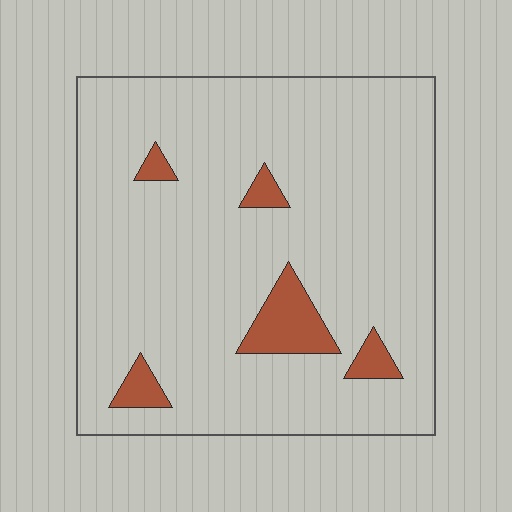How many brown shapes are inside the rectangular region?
5.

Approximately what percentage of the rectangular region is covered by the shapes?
Approximately 10%.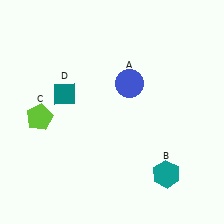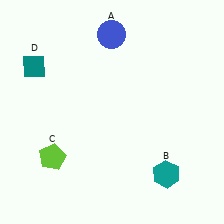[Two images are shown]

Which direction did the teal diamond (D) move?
The teal diamond (D) moved left.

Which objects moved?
The objects that moved are: the blue circle (A), the lime pentagon (C), the teal diamond (D).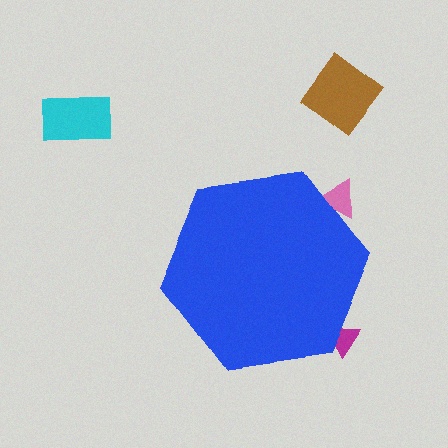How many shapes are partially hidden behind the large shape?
2 shapes are partially hidden.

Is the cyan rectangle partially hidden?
No, the cyan rectangle is fully visible.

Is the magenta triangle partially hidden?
Yes, the magenta triangle is partially hidden behind the blue hexagon.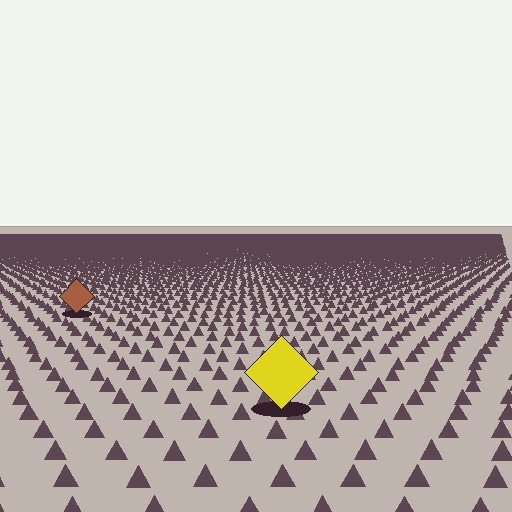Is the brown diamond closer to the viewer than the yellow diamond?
No. The yellow diamond is closer — you can tell from the texture gradient: the ground texture is coarser near it.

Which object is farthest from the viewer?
The brown diamond is farthest from the viewer. It appears smaller and the ground texture around it is denser.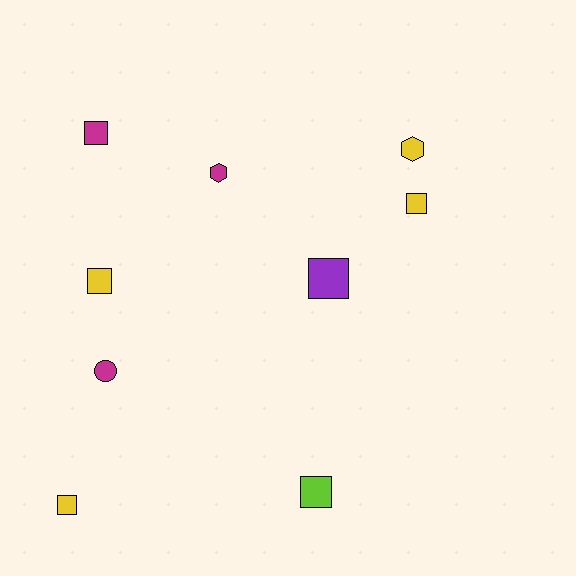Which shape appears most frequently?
Square, with 6 objects.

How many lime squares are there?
There is 1 lime square.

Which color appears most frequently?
Yellow, with 4 objects.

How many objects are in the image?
There are 9 objects.